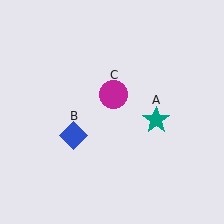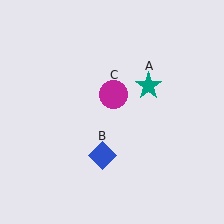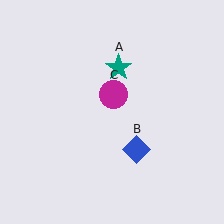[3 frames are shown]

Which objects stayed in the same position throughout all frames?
Magenta circle (object C) remained stationary.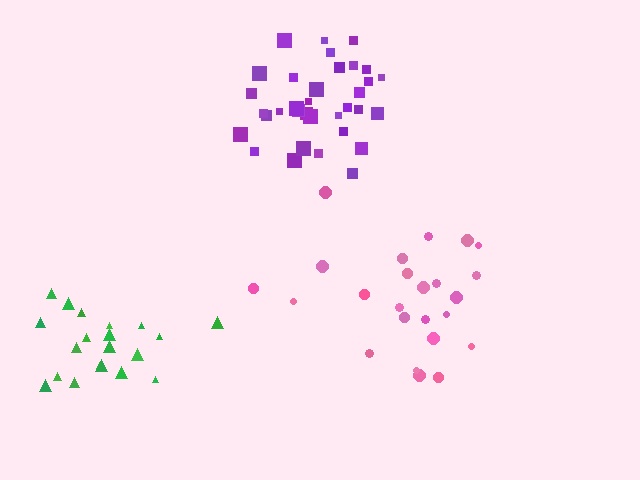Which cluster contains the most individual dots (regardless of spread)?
Purple (35).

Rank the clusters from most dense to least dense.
purple, green, pink.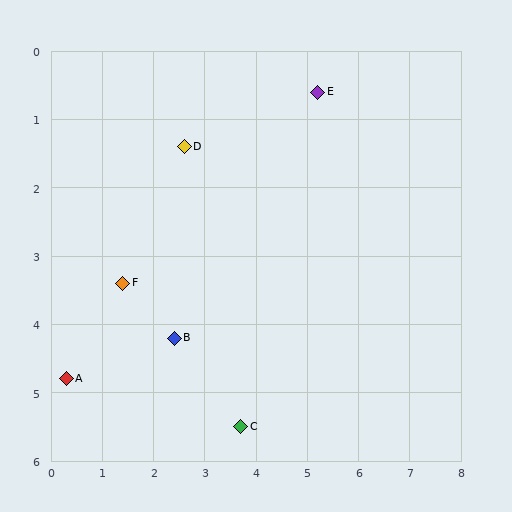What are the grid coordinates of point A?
Point A is at approximately (0.3, 4.8).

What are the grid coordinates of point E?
Point E is at approximately (5.2, 0.6).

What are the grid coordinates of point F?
Point F is at approximately (1.4, 3.4).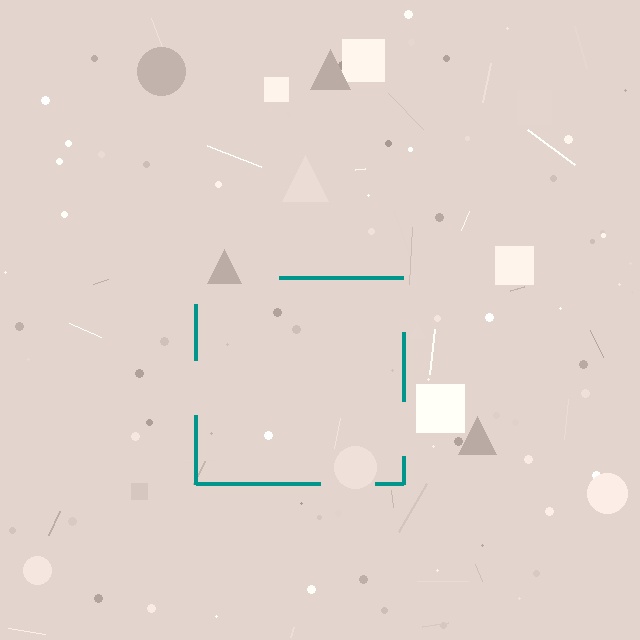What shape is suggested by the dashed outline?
The dashed outline suggests a square.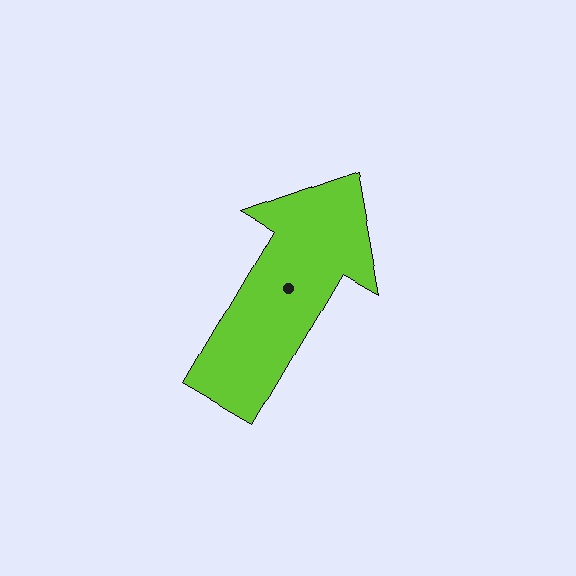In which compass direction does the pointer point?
Northeast.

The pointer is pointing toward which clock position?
Roughly 1 o'clock.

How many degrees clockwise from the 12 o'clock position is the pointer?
Approximately 30 degrees.